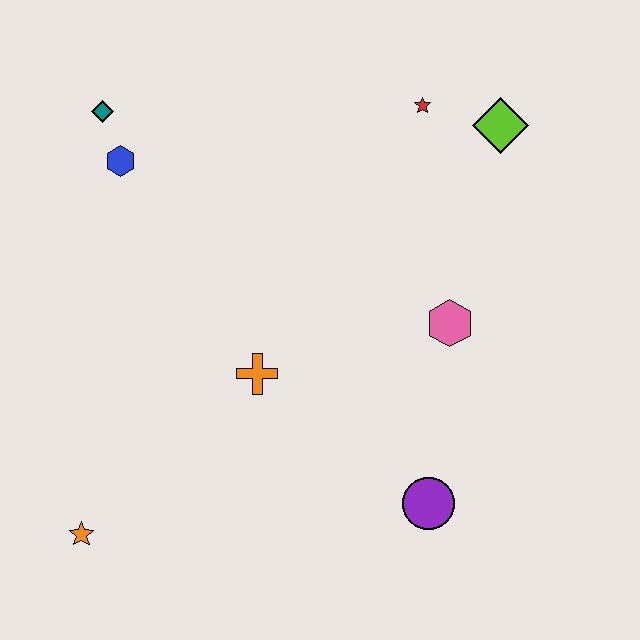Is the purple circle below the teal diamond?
Yes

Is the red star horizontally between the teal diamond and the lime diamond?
Yes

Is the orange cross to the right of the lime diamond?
No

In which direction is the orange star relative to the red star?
The orange star is below the red star.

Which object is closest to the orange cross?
The pink hexagon is closest to the orange cross.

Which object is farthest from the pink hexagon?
The orange star is farthest from the pink hexagon.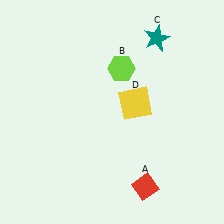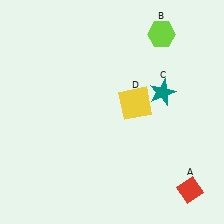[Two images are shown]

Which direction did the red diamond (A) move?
The red diamond (A) moved right.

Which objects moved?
The objects that moved are: the red diamond (A), the lime hexagon (B), the teal star (C).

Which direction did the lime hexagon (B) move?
The lime hexagon (B) moved right.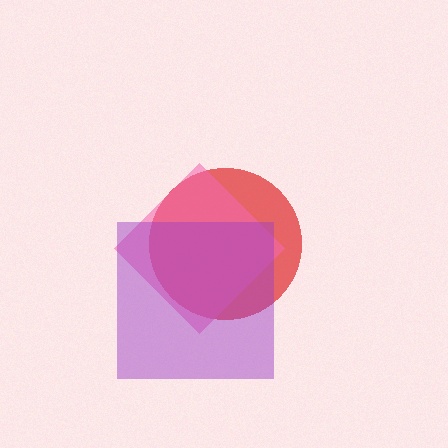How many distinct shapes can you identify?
There are 3 distinct shapes: a red circle, a pink diamond, a purple square.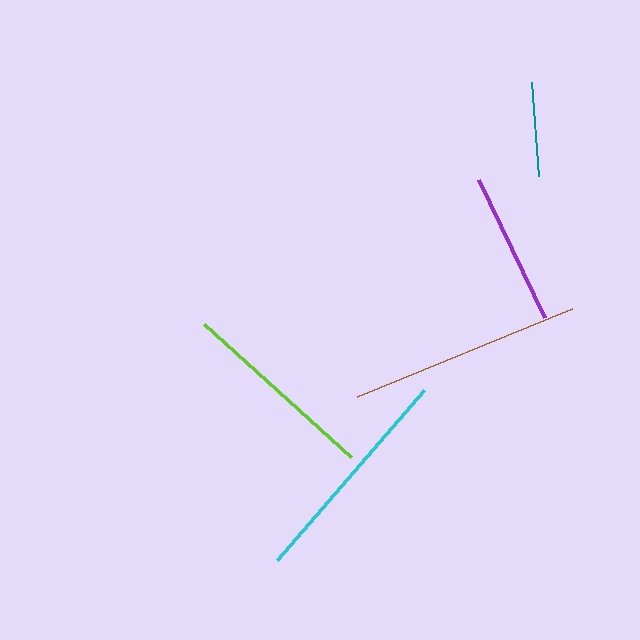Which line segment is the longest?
The brown line is the longest at approximately 232 pixels.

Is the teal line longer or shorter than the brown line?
The brown line is longer than the teal line.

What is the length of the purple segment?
The purple segment is approximately 153 pixels long.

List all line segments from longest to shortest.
From longest to shortest: brown, cyan, lime, purple, teal.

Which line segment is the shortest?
The teal line is the shortest at approximately 94 pixels.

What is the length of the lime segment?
The lime segment is approximately 198 pixels long.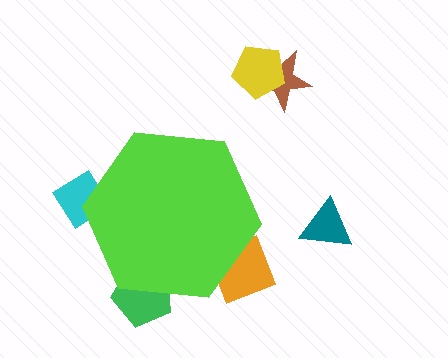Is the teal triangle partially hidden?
No, the teal triangle is fully visible.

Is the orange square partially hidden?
Yes, the orange square is partially hidden behind the lime hexagon.